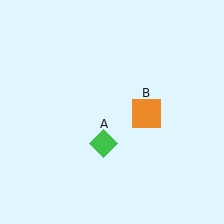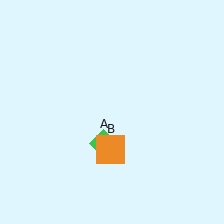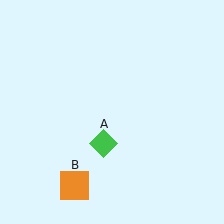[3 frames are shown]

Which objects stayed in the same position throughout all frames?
Green diamond (object A) remained stationary.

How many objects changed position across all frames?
1 object changed position: orange square (object B).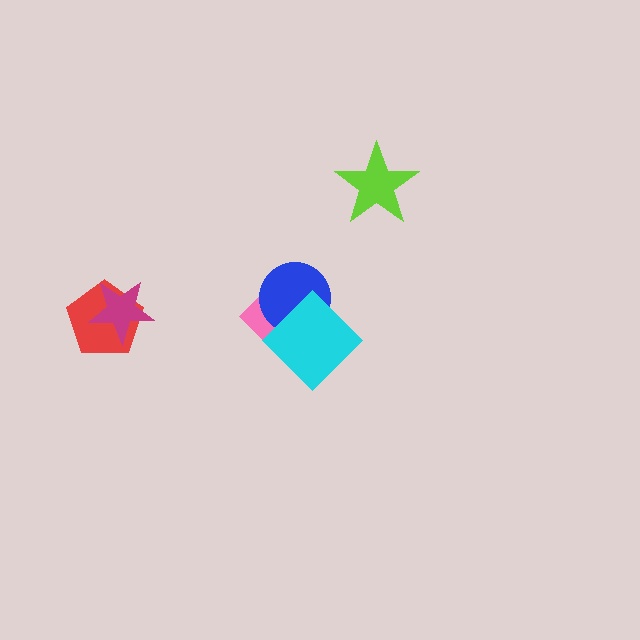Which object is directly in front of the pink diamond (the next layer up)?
The blue circle is directly in front of the pink diamond.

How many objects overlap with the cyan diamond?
2 objects overlap with the cyan diamond.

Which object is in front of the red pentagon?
The magenta star is in front of the red pentagon.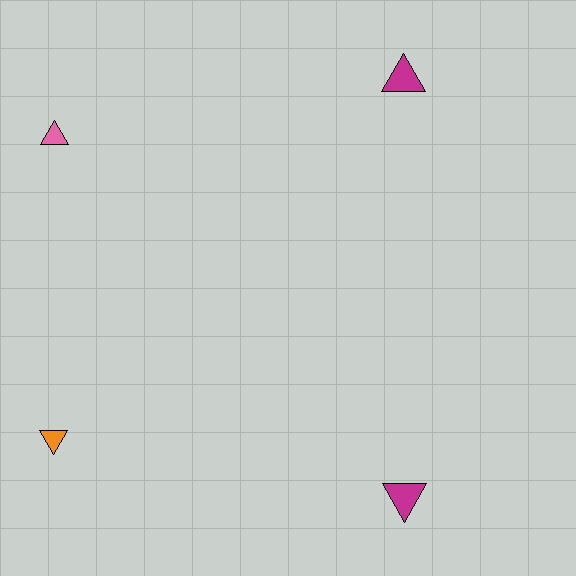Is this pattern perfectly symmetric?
No, the pattern is not perfectly symmetric. The orange triangle on the bottom side breaks the symmetry — its mirror counterpart is pink.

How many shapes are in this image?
There are 4 shapes in this image.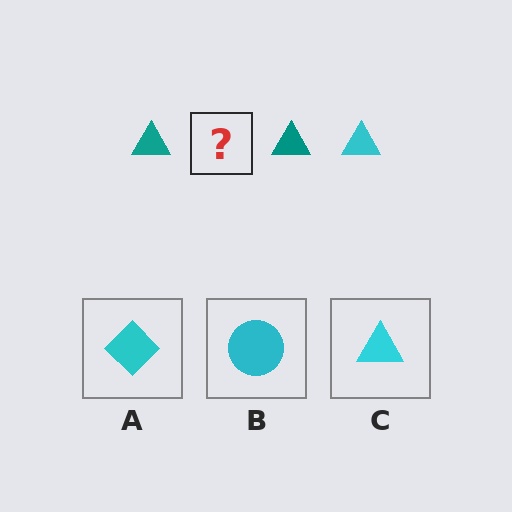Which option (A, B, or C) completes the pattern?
C.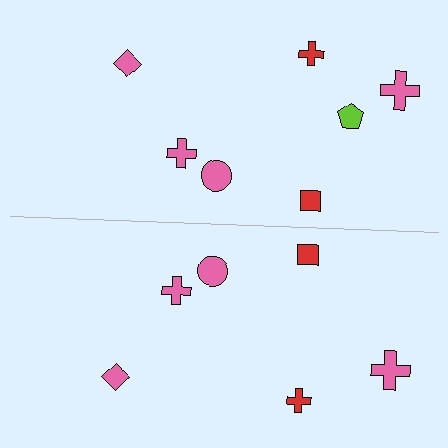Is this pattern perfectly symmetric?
No, the pattern is not perfectly symmetric. A lime pentagon is missing from the bottom side.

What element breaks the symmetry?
A lime pentagon is missing from the bottom side.